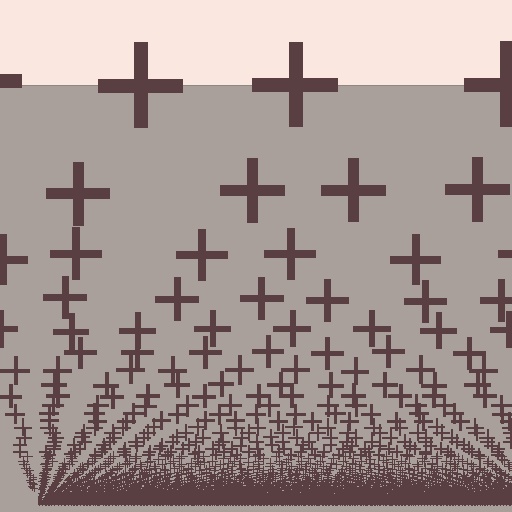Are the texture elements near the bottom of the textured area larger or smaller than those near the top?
Smaller. The gradient is inverted — elements near the bottom are smaller and denser.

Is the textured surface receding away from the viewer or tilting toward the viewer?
The surface appears to tilt toward the viewer. Texture elements get larger and sparser toward the top.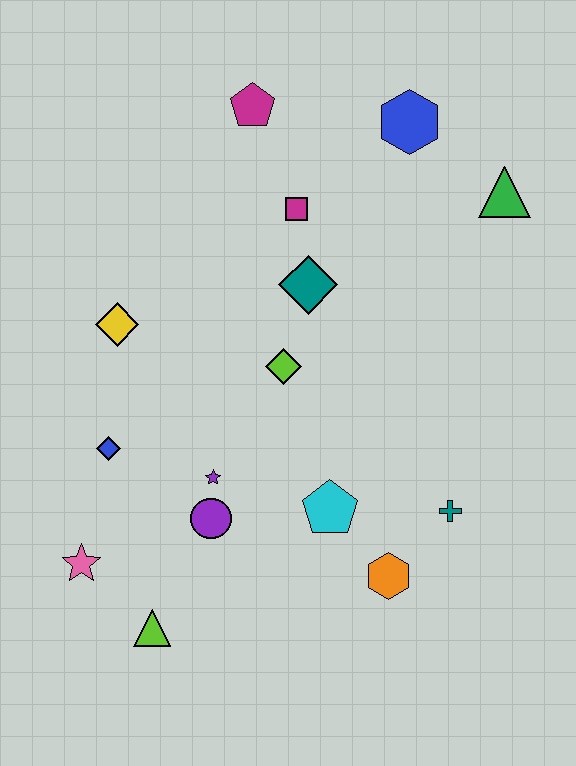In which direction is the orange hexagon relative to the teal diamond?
The orange hexagon is below the teal diamond.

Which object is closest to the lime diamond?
The teal diamond is closest to the lime diamond.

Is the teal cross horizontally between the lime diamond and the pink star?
No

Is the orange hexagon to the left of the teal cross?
Yes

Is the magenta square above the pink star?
Yes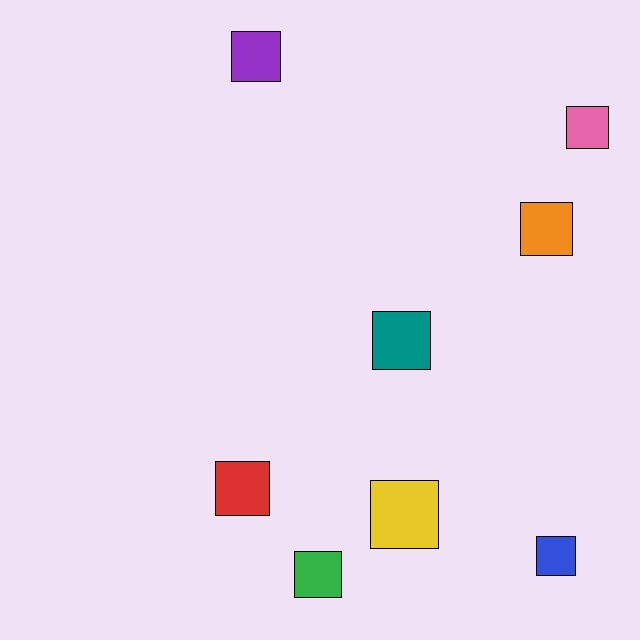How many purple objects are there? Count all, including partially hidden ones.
There is 1 purple object.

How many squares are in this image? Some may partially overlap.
There are 8 squares.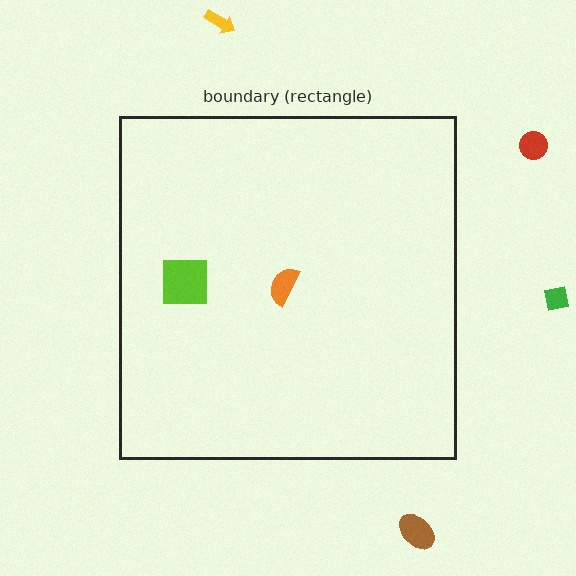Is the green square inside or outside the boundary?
Outside.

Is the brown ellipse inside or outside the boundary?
Outside.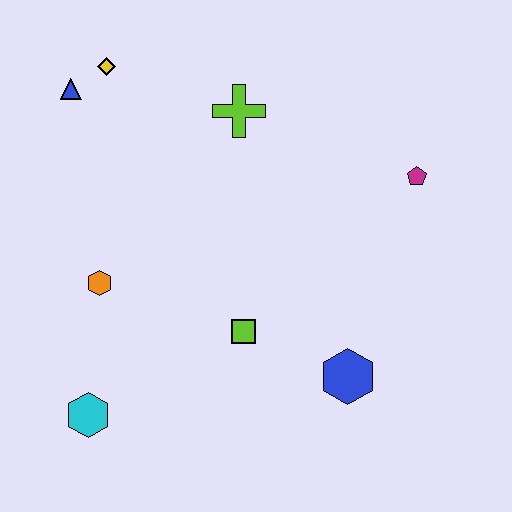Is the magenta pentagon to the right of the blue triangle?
Yes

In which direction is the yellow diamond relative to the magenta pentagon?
The yellow diamond is to the left of the magenta pentagon.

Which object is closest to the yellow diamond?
The blue triangle is closest to the yellow diamond.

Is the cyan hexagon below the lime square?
Yes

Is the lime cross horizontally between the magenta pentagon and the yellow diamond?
Yes